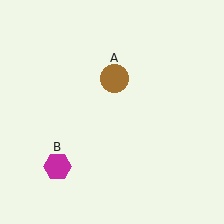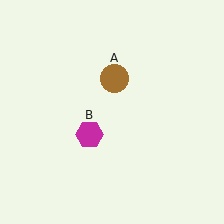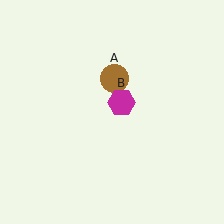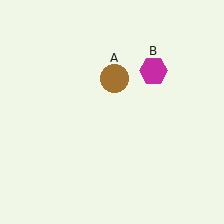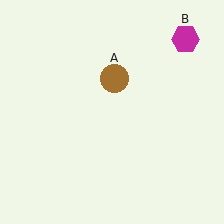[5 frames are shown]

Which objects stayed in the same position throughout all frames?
Brown circle (object A) remained stationary.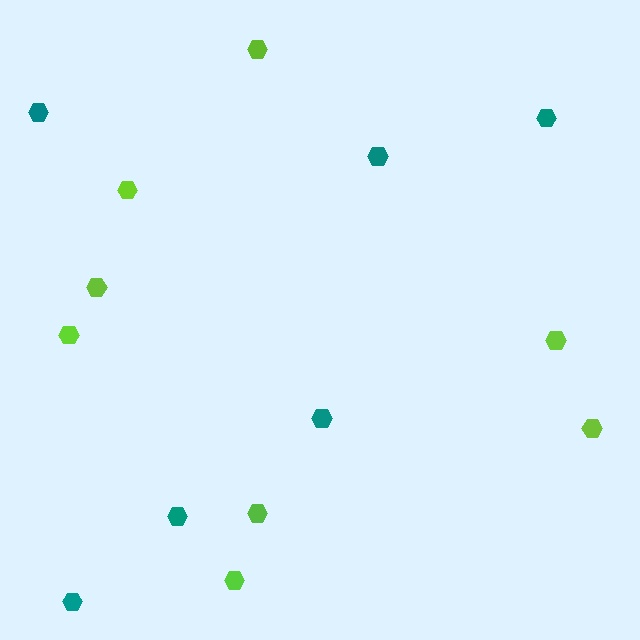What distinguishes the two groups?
There are 2 groups: one group of teal hexagons (6) and one group of lime hexagons (8).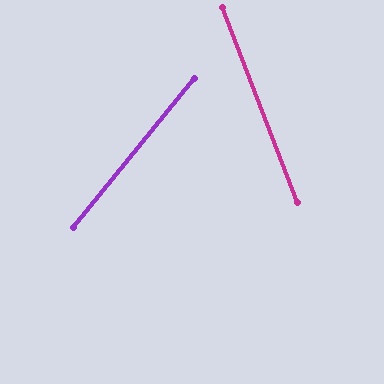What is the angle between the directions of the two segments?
Approximately 60 degrees.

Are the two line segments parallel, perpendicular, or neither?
Neither parallel nor perpendicular — they differ by about 60°.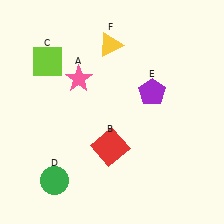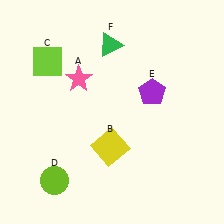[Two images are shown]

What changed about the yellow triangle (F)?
In Image 1, F is yellow. In Image 2, it changed to green.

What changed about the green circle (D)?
In Image 1, D is green. In Image 2, it changed to lime.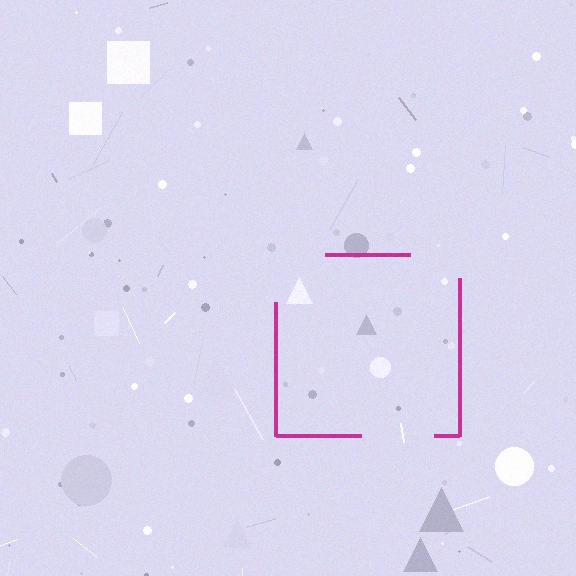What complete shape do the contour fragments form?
The contour fragments form a square.